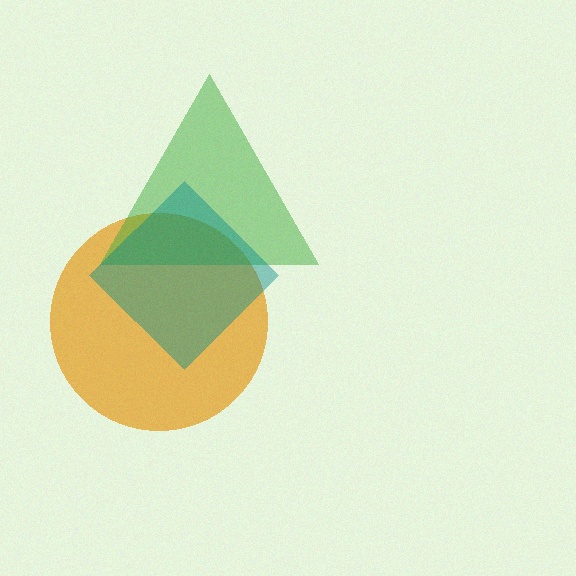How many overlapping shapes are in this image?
There are 3 overlapping shapes in the image.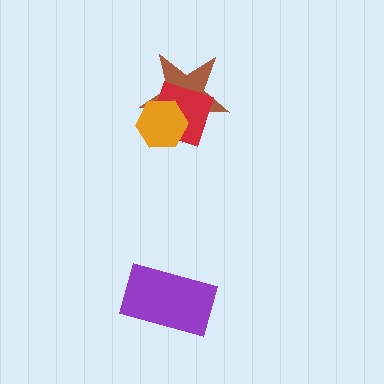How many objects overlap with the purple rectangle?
0 objects overlap with the purple rectangle.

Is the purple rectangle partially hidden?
No, no other shape covers it.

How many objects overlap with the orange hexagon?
2 objects overlap with the orange hexagon.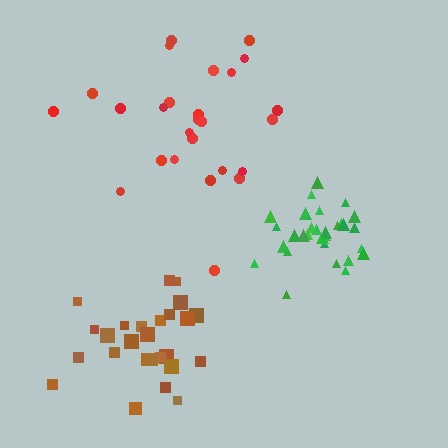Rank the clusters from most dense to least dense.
green, brown, red.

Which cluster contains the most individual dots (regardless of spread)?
Green (31).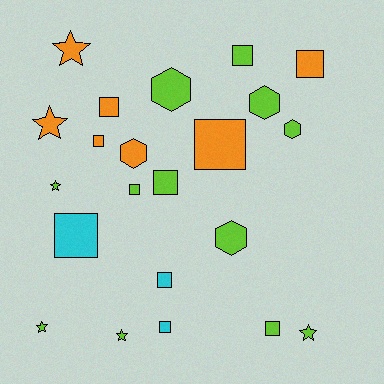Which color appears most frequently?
Lime, with 12 objects.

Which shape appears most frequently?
Square, with 11 objects.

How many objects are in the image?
There are 22 objects.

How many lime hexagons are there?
There are 4 lime hexagons.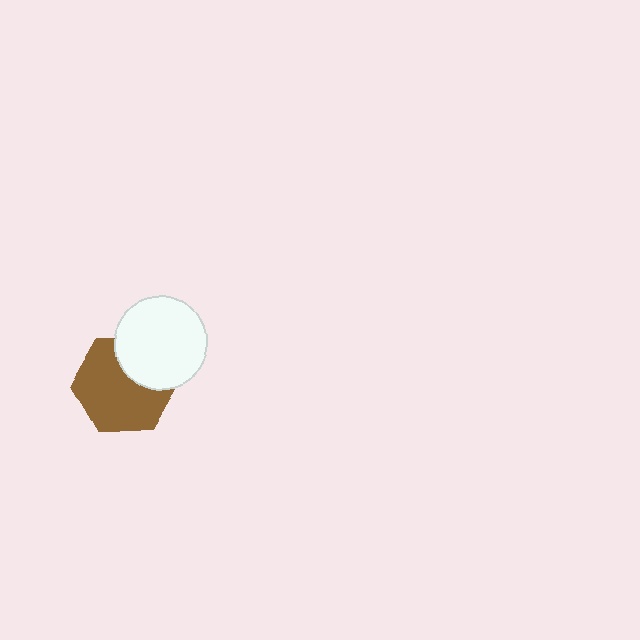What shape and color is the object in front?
The object in front is a white circle.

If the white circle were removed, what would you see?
You would see the complete brown hexagon.